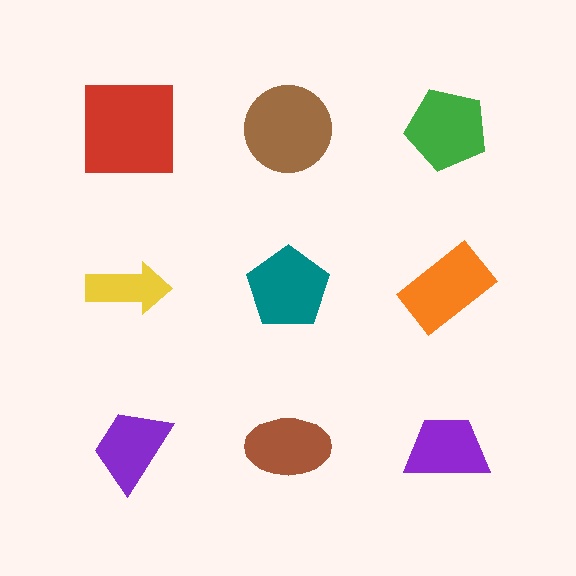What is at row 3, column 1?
A purple trapezoid.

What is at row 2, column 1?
A yellow arrow.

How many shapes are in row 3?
3 shapes.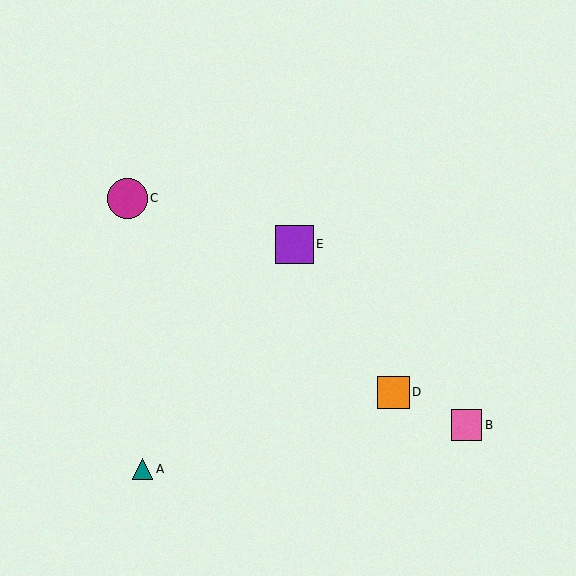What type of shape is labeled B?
Shape B is a pink square.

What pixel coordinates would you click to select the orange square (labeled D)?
Click at (393, 392) to select the orange square D.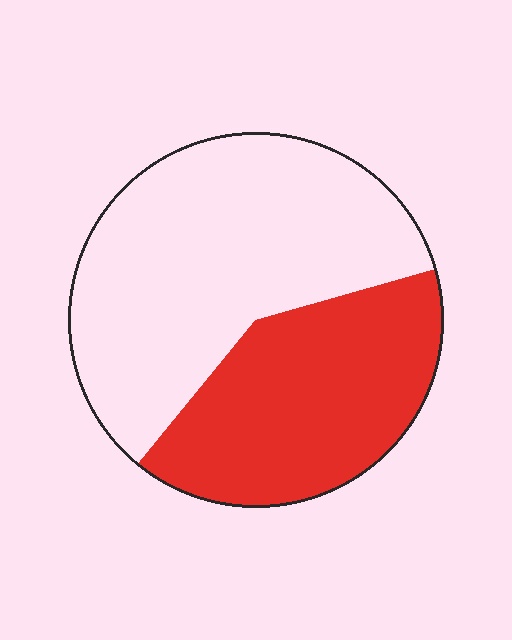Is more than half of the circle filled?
No.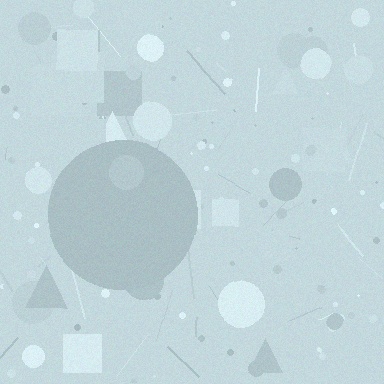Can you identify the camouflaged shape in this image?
The camouflaged shape is a circle.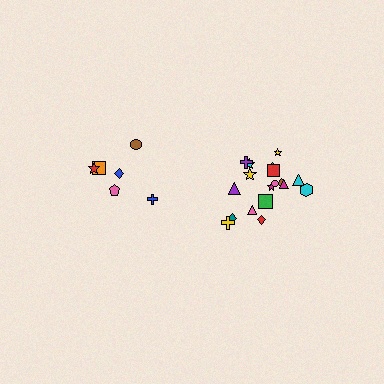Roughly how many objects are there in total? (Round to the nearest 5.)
Roughly 25 objects in total.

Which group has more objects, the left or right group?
The right group.